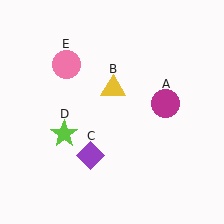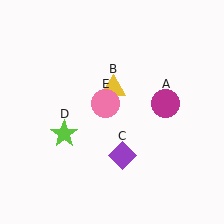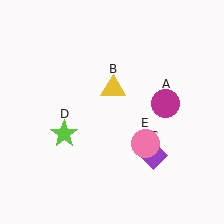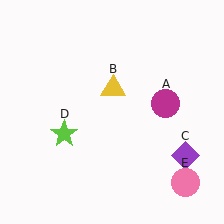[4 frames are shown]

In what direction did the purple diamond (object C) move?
The purple diamond (object C) moved right.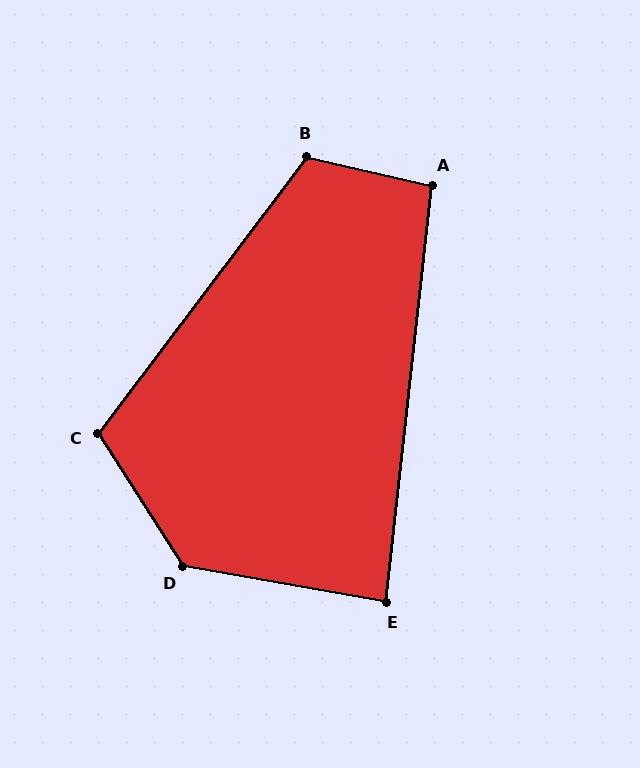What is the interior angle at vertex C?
Approximately 110 degrees (obtuse).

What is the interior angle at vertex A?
Approximately 97 degrees (obtuse).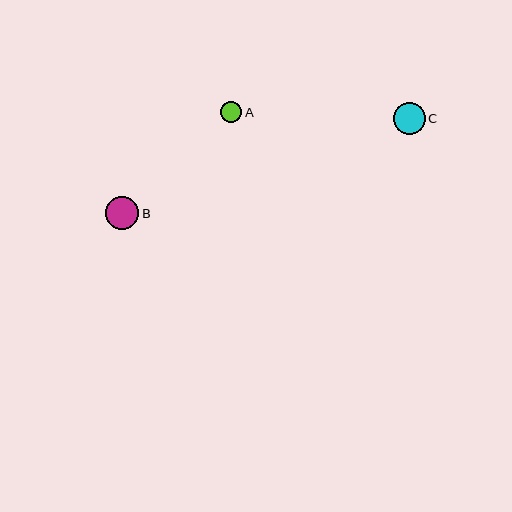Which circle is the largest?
Circle B is the largest with a size of approximately 33 pixels.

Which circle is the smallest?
Circle A is the smallest with a size of approximately 21 pixels.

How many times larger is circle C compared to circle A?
Circle C is approximately 1.5 times the size of circle A.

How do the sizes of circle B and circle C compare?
Circle B and circle C are approximately the same size.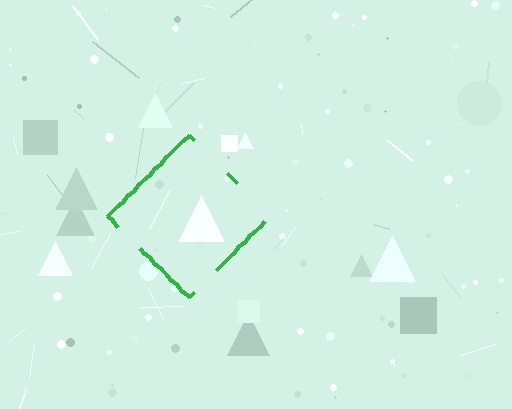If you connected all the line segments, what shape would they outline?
They would outline a diamond.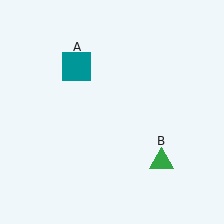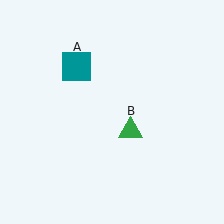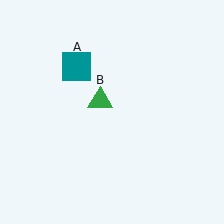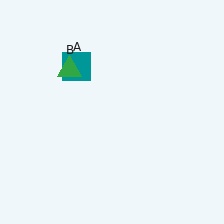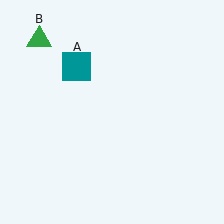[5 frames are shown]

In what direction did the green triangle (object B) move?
The green triangle (object B) moved up and to the left.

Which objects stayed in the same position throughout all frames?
Teal square (object A) remained stationary.